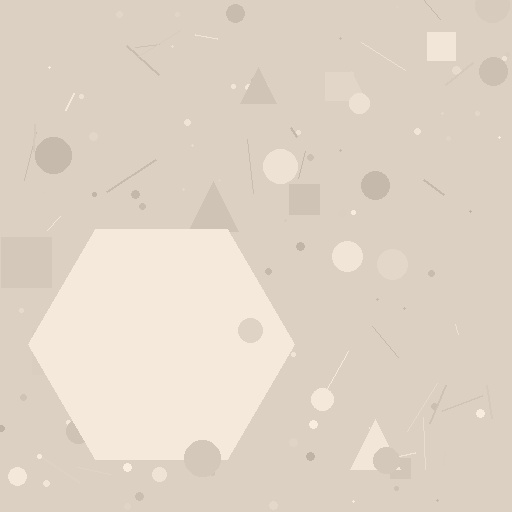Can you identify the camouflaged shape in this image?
The camouflaged shape is a hexagon.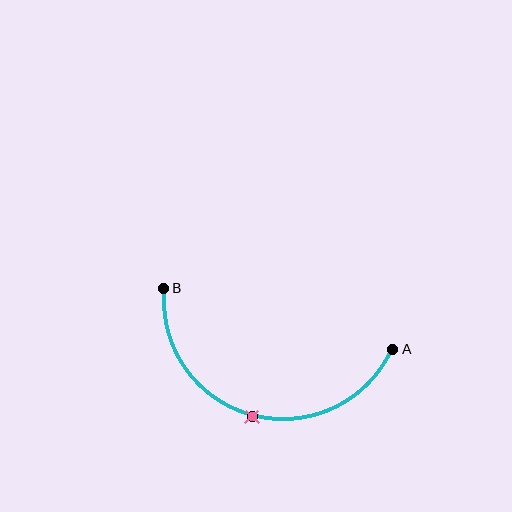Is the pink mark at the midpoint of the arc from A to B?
Yes. The pink mark lies on the arc at equal arc-length from both A and B — it is the arc midpoint.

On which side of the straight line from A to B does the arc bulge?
The arc bulges below the straight line connecting A and B.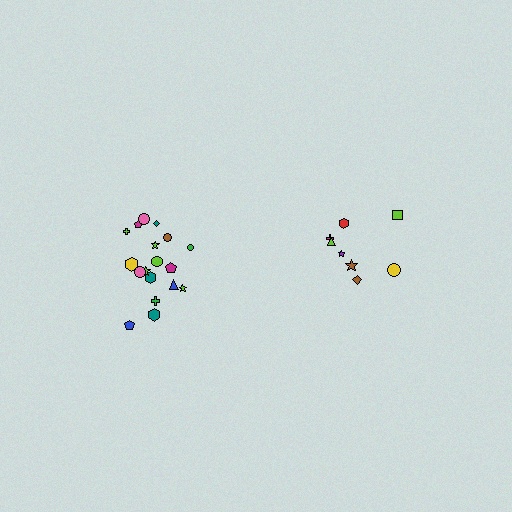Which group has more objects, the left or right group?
The left group.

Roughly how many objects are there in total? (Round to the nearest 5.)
Roughly 25 objects in total.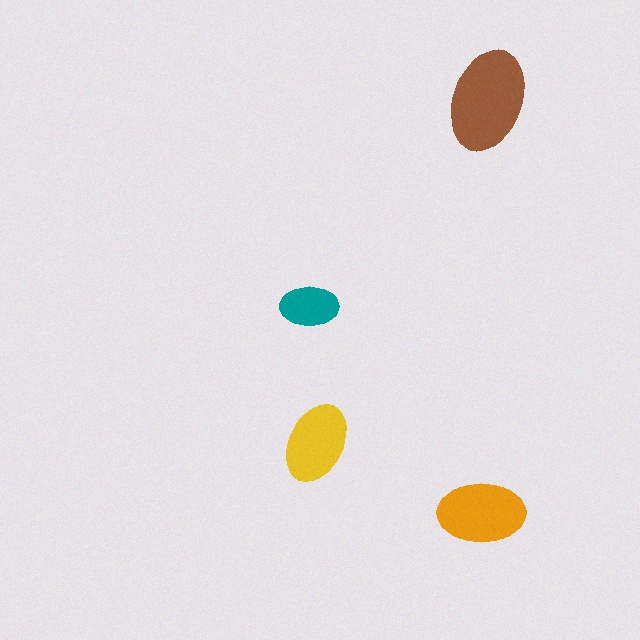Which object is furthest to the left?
The teal ellipse is leftmost.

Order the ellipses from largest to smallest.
the brown one, the orange one, the yellow one, the teal one.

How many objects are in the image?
There are 4 objects in the image.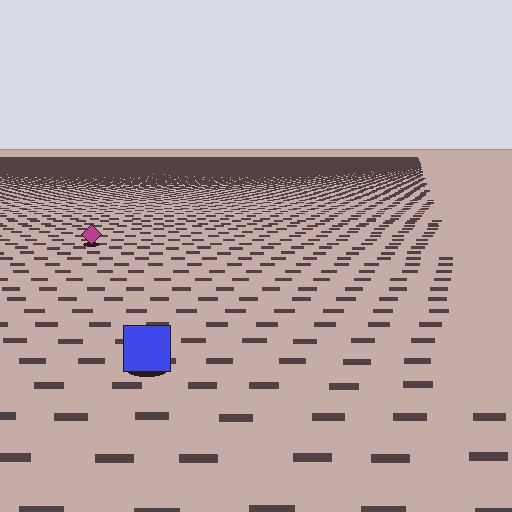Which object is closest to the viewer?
The blue square is closest. The texture marks near it are larger and more spread out.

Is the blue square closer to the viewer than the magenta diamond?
Yes. The blue square is closer — you can tell from the texture gradient: the ground texture is coarser near it.